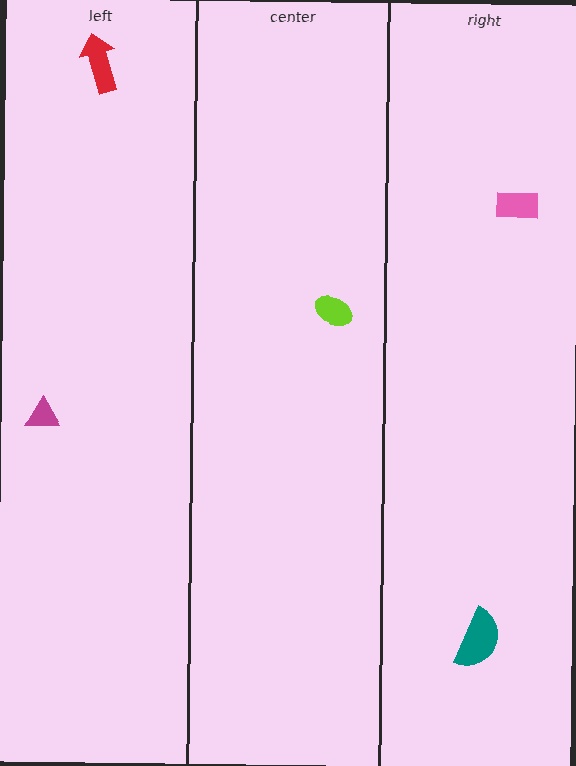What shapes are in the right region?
The teal semicircle, the pink rectangle.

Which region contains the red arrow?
The left region.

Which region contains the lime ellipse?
The center region.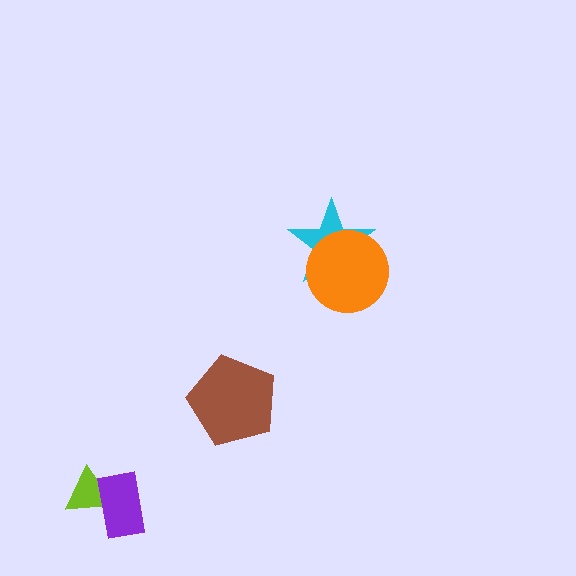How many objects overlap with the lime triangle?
1 object overlaps with the lime triangle.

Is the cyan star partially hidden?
Yes, it is partially covered by another shape.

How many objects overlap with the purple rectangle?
1 object overlaps with the purple rectangle.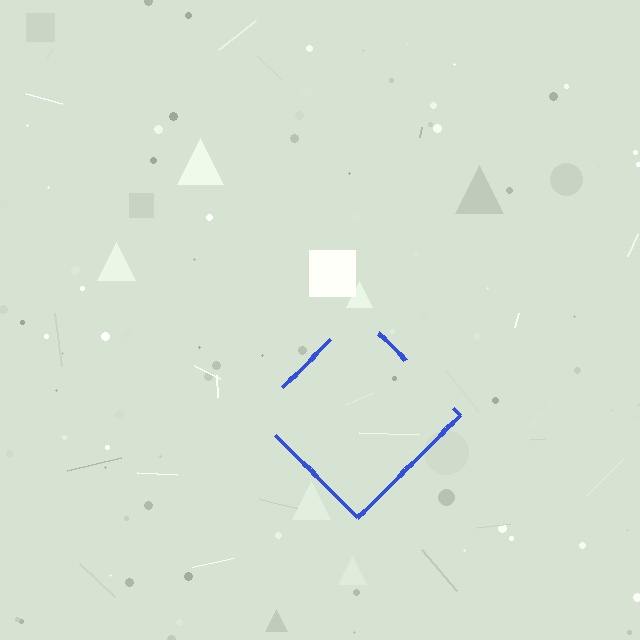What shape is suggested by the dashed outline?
The dashed outline suggests a diamond.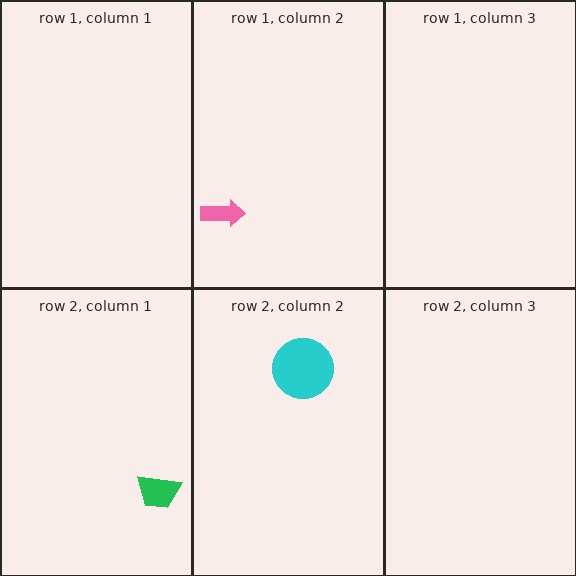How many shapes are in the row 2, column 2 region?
1.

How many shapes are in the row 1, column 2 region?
1.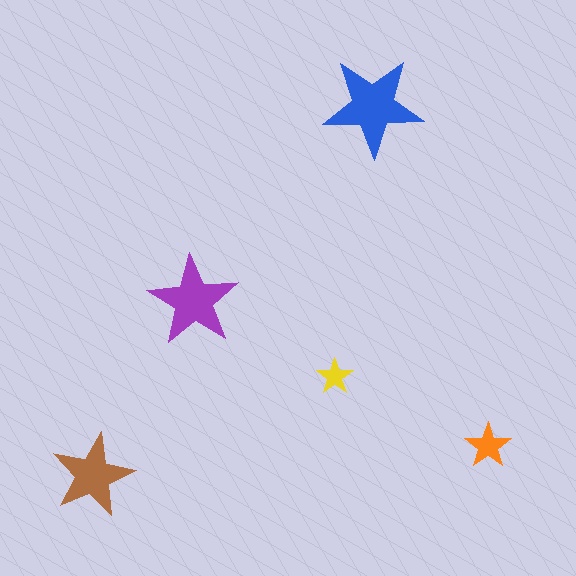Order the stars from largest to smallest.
the blue one, the purple one, the brown one, the orange one, the yellow one.